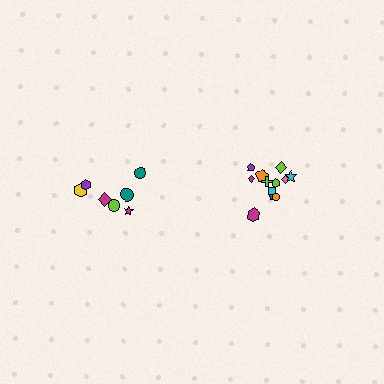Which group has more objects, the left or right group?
The right group.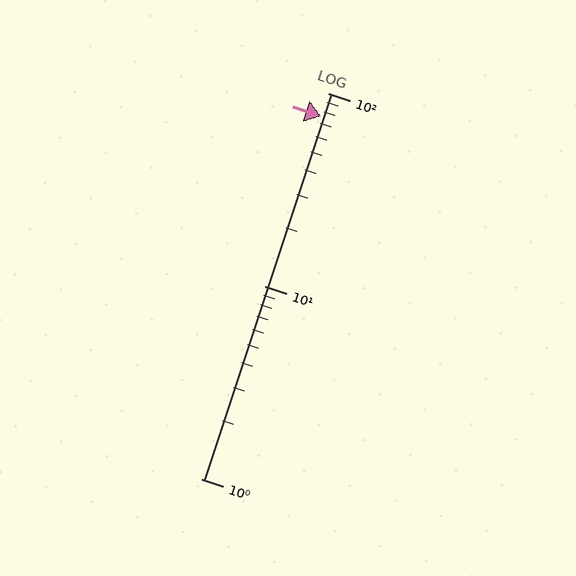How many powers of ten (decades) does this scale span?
The scale spans 2 decades, from 1 to 100.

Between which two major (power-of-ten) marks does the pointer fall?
The pointer is between 10 and 100.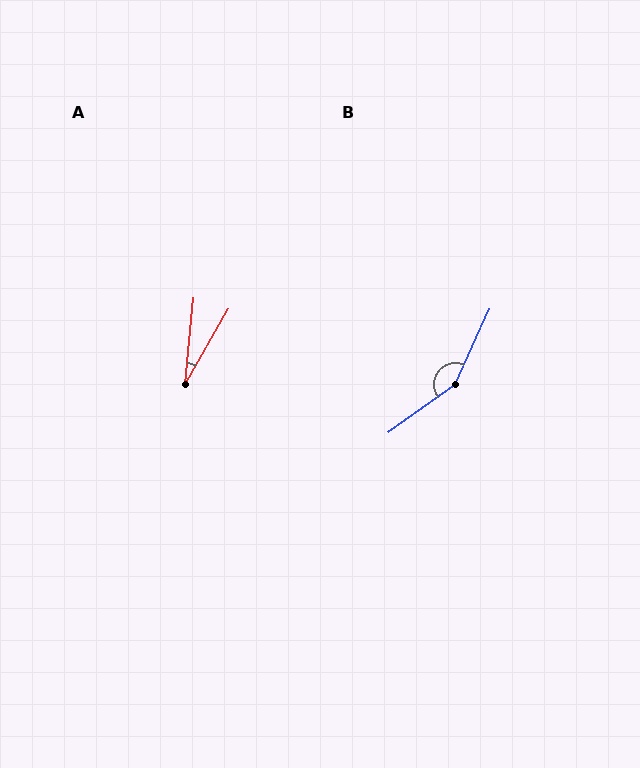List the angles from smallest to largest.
A (24°), B (150°).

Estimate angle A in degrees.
Approximately 24 degrees.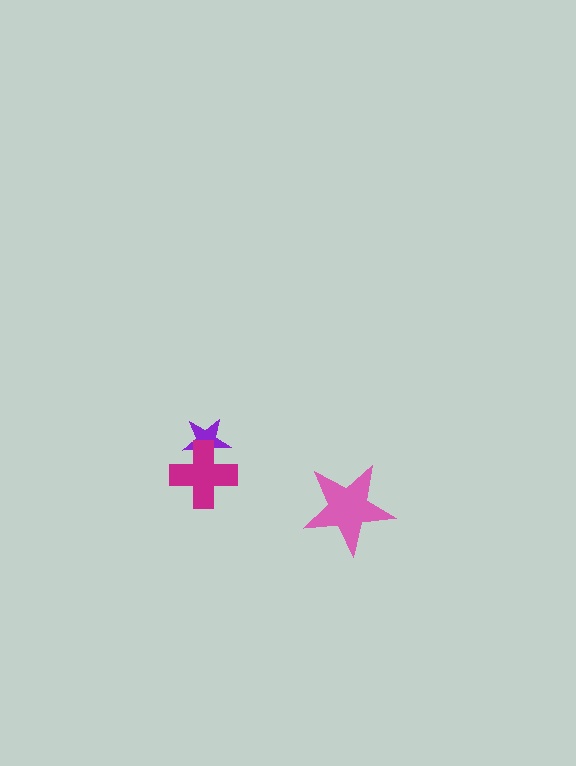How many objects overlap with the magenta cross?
1 object overlaps with the magenta cross.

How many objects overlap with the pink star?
0 objects overlap with the pink star.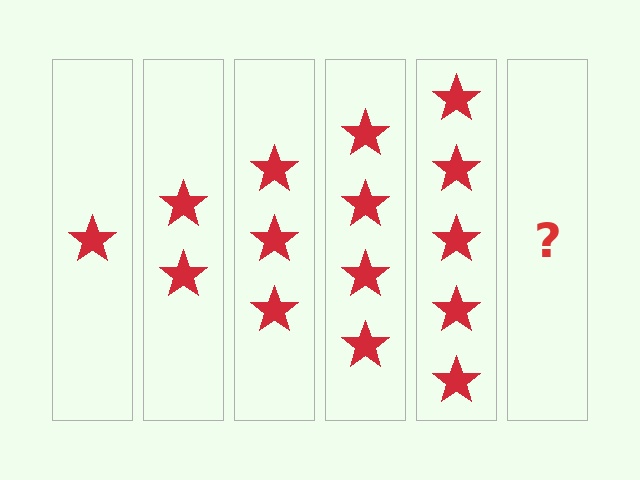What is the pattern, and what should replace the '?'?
The pattern is that each step adds one more star. The '?' should be 6 stars.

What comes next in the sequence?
The next element should be 6 stars.